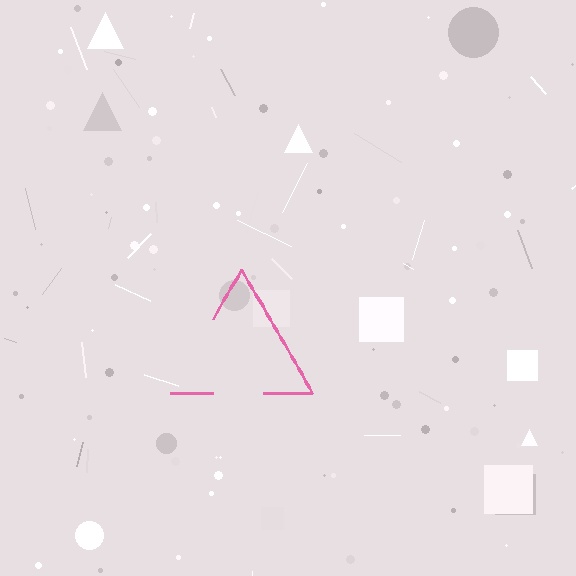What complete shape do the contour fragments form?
The contour fragments form a triangle.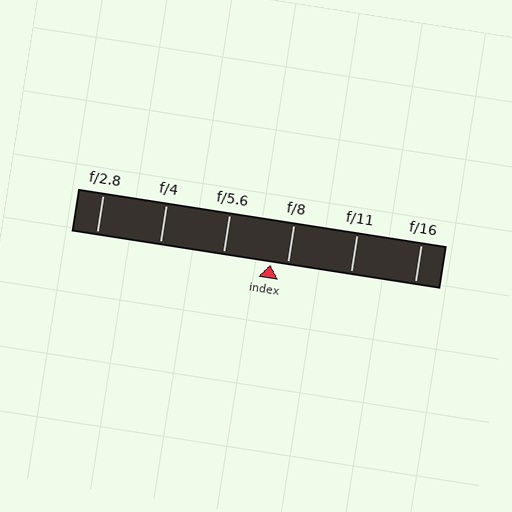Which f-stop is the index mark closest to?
The index mark is closest to f/8.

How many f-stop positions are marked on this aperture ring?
There are 6 f-stop positions marked.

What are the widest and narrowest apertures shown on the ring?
The widest aperture shown is f/2.8 and the narrowest is f/16.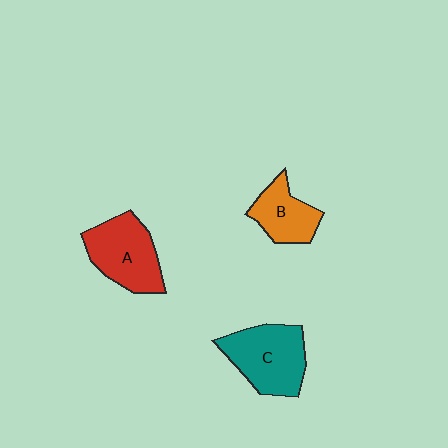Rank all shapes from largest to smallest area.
From largest to smallest: C (teal), A (red), B (orange).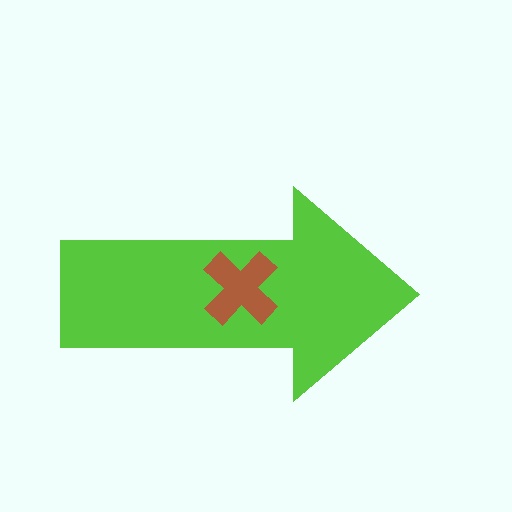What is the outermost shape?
The lime arrow.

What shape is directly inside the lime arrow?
The brown cross.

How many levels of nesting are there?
2.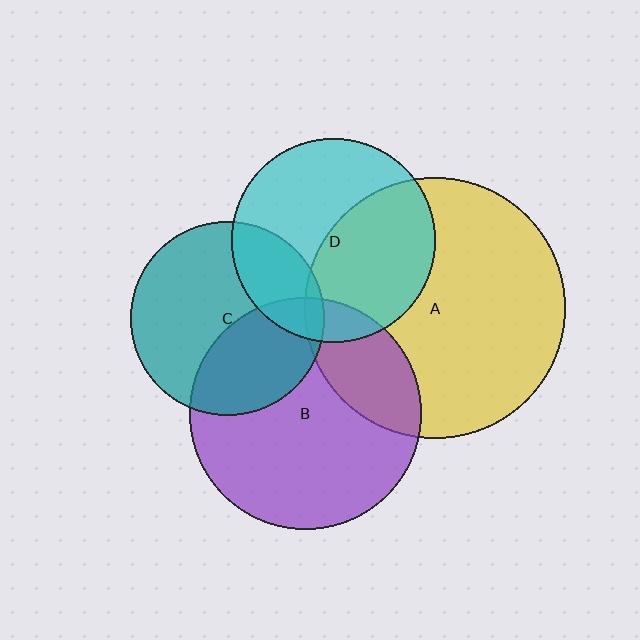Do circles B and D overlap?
Yes.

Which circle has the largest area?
Circle A (yellow).